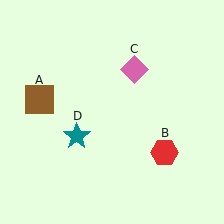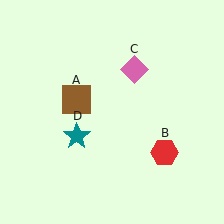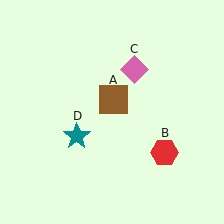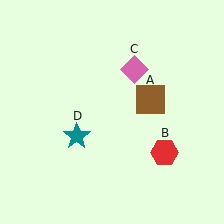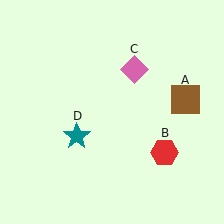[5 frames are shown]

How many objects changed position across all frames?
1 object changed position: brown square (object A).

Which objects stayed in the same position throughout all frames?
Red hexagon (object B) and pink diamond (object C) and teal star (object D) remained stationary.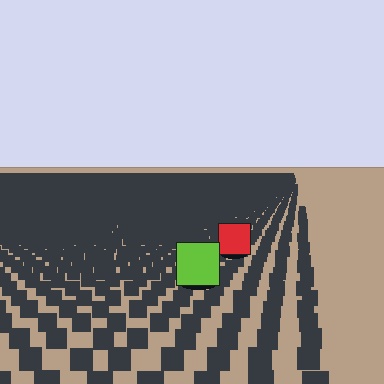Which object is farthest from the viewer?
The red square is farthest from the viewer. It appears smaller and the ground texture around it is denser.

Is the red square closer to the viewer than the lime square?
No. The lime square is closer — you can tell from the texture gradient: the ground texture is coarser near it.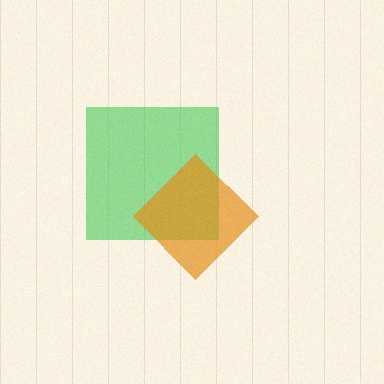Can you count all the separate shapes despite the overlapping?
Yes, there are 2 separate shapes.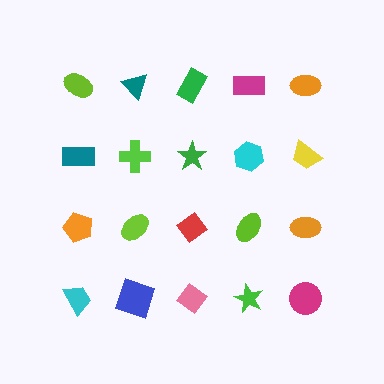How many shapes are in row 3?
5 shapes.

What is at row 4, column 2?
A blue square.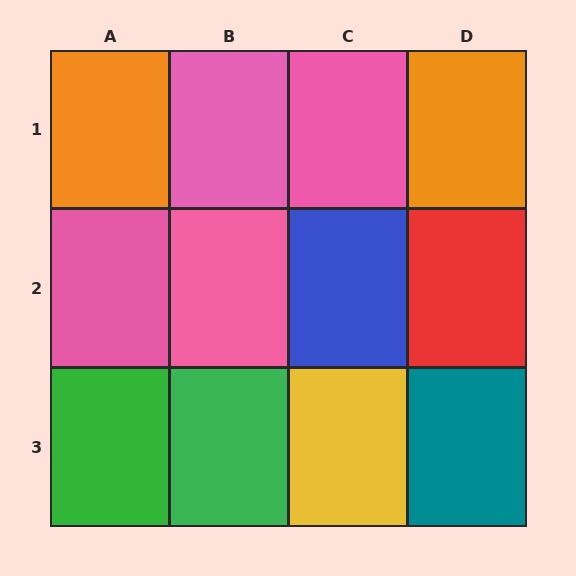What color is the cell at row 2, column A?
Pink.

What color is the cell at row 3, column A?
Green.